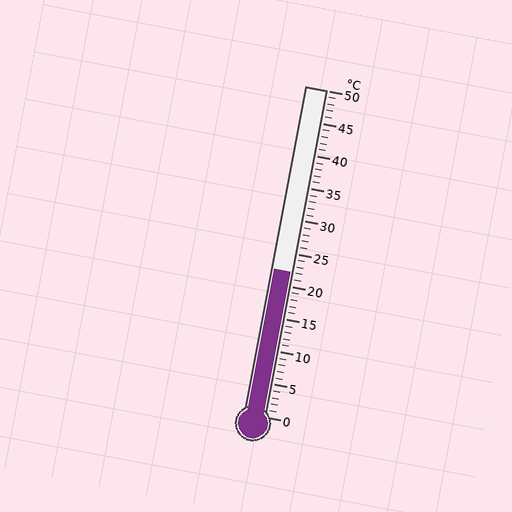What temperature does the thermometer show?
The thermometer shows approximately 22°C.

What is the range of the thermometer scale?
The thermometer scale ranges from 0°C to 50°C.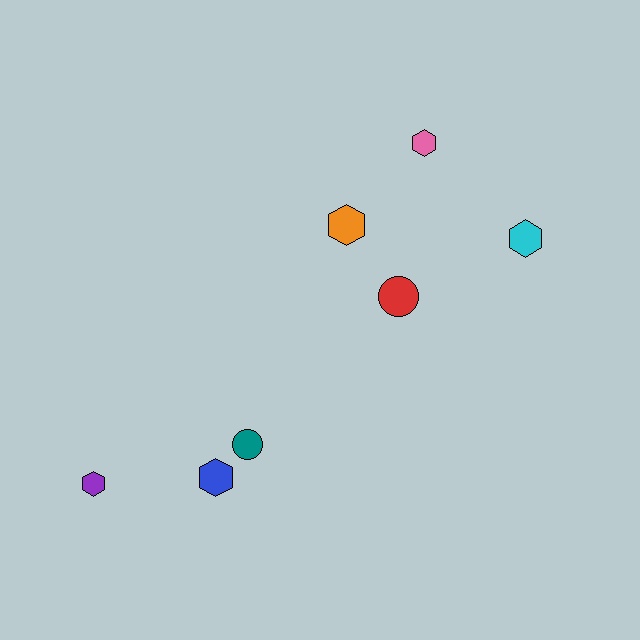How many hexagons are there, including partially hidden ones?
There are 5 hexagons.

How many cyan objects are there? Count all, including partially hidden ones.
There is 1 cyan object.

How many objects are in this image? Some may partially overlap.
There are 7 objects.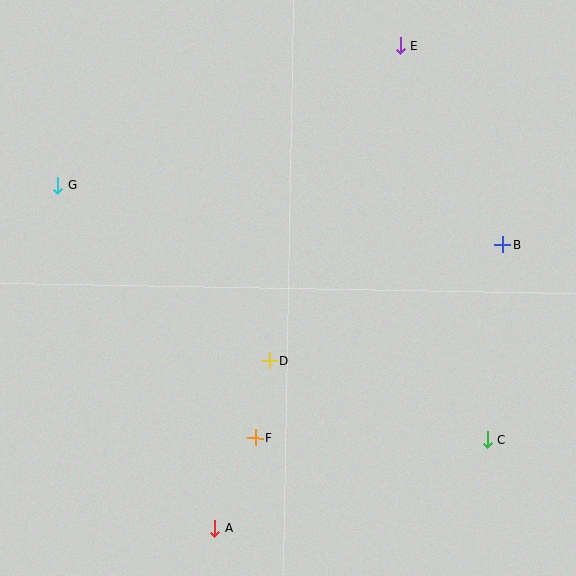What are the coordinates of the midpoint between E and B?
The midpoint between E and B is at (451, 145).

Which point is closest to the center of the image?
Point D at (269, 360) is closest to the center.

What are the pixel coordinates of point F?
Point F is at (256, 438).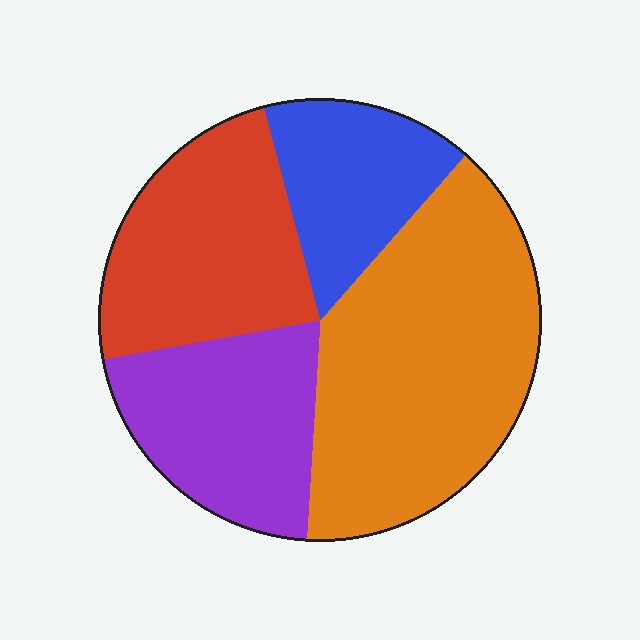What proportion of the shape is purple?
Purple takes up less than a quarter of the shape.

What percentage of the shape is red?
Red covers about 25% of the shape.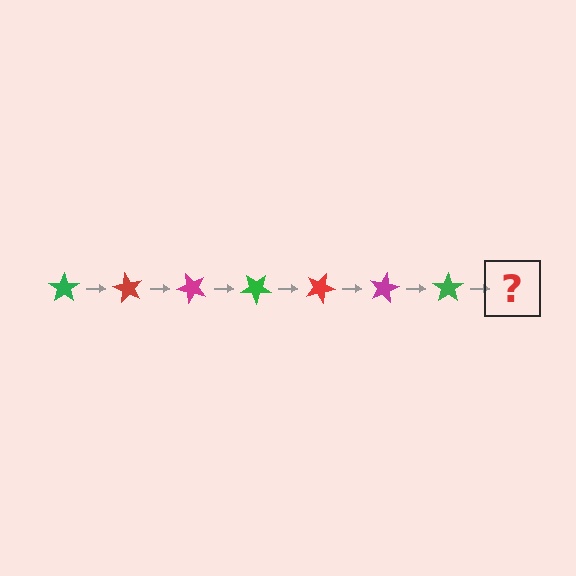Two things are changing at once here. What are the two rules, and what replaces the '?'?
The two rules are that it rotates 60 degrees each step and the color cycles through green, red, and magenta. The '?' should be a red star, rotated 420 degrees from the start.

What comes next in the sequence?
The next element should be a red star, rotated 420 degrees from the start.